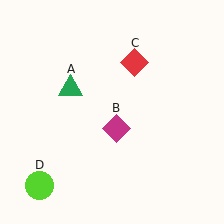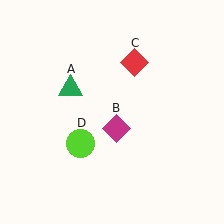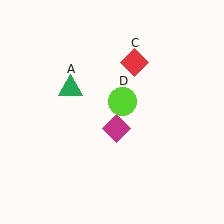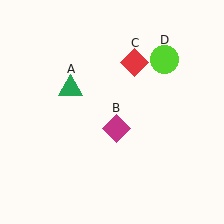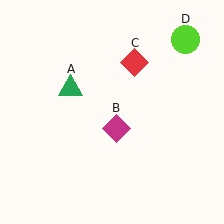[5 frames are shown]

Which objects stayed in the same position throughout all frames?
Green triangle (object A) and magenta diamond (object B) and red diamond (object C) remained stationary.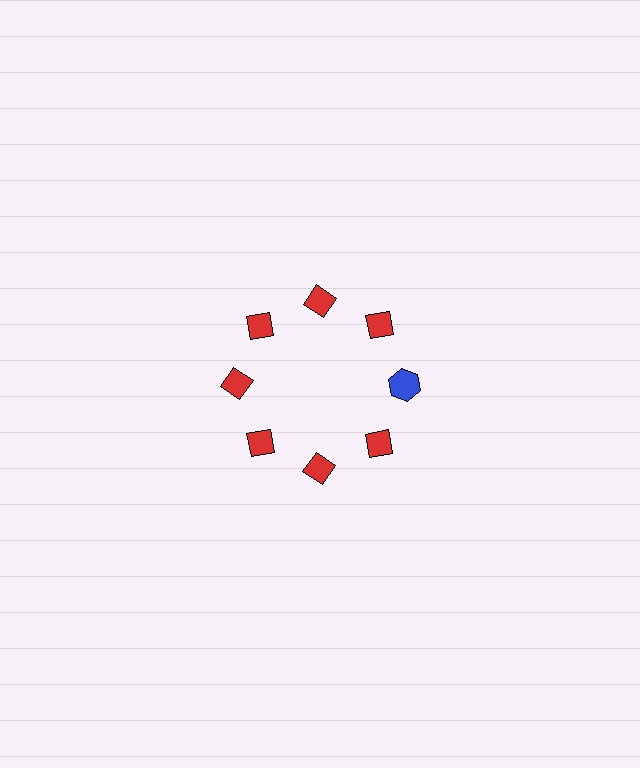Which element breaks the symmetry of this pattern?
The blue hexagon at roughly the 3 o'clock position breaks the symmetry. All other shapes are red diamonds.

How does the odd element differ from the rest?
It differs in both color (blue instead of red) and shape (hexagon instead of diamond).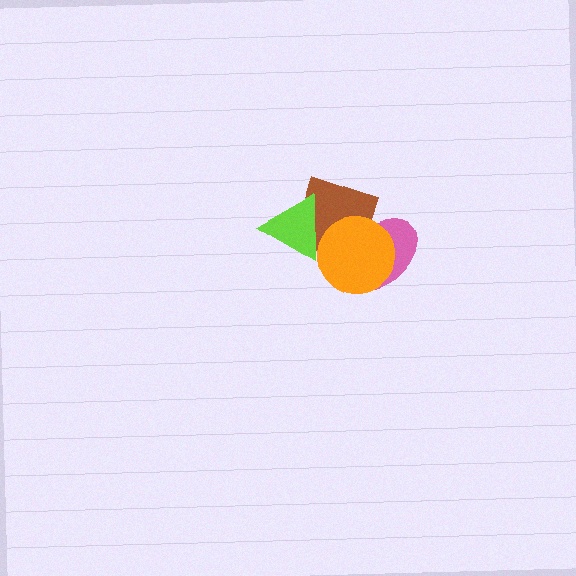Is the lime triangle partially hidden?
No, no other shape covers it.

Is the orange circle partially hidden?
Yes, it is partially covered by another shape.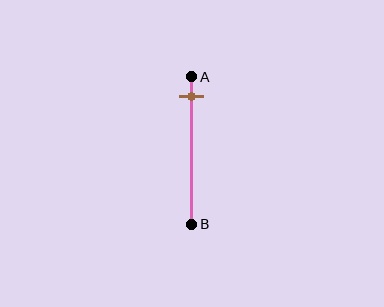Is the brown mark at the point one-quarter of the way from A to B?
No, the mark is at about 15% from A, not at the 25% one-quarter point.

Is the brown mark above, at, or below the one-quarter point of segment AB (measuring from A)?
The brown mark is above the one-quarter point of segment AB.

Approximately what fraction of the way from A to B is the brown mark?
The brown mark is approximately 15% of the way from A to B.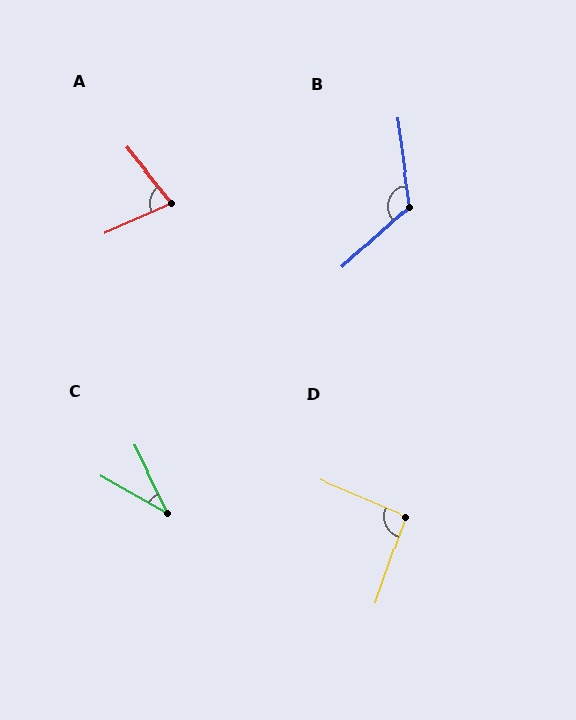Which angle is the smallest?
C, at approximately 34 degrees.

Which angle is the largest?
B, at approximately 124 degrees.